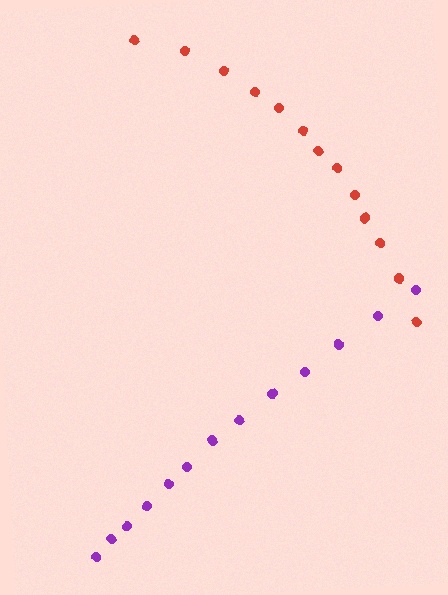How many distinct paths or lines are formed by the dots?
There are 2 distinct paths.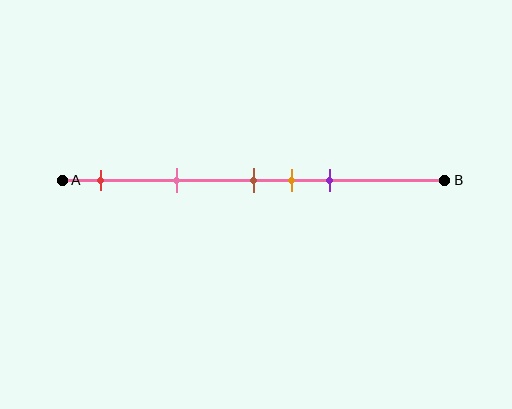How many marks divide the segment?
There are 5 marks dividing the segment.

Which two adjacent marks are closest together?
The brown and orange marks are the closest adjacent pair.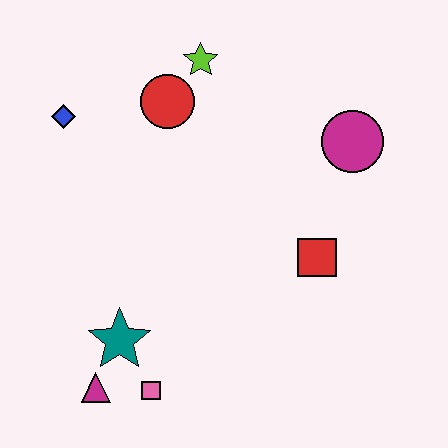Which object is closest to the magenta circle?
The red square is closest to the magenta circle.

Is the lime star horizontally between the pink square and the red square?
Yes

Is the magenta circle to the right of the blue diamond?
Yes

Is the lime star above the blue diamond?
Yes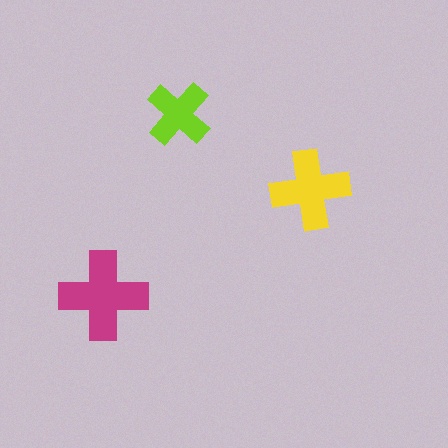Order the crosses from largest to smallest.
the magenta one, the yellow one, the lime one.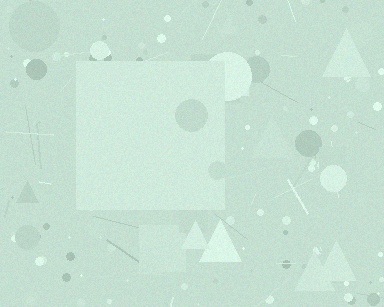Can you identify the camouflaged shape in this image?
The camouflaged shape is a square.